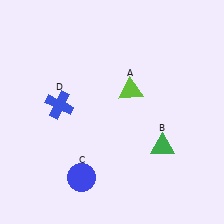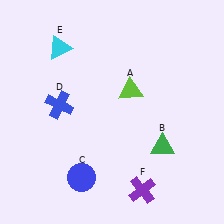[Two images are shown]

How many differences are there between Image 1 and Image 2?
There are 2 differences between the two images.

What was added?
A cyan triangle (E), a purple cross (F) were added in Image 2.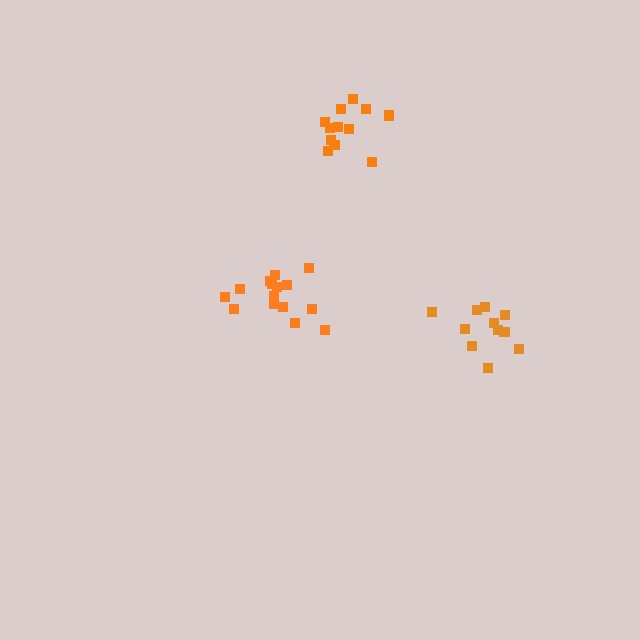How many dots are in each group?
Group 1: 15 dots, Group 2: 12 dots, Group 3: 11 dots (38 total).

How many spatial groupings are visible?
There are 3 spatial groupings.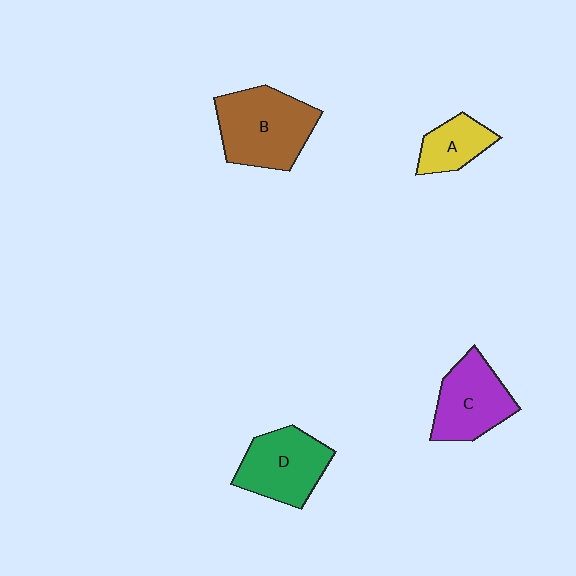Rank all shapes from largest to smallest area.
From largest to smallest: B (brown), D (green), C (purple), A (yellow).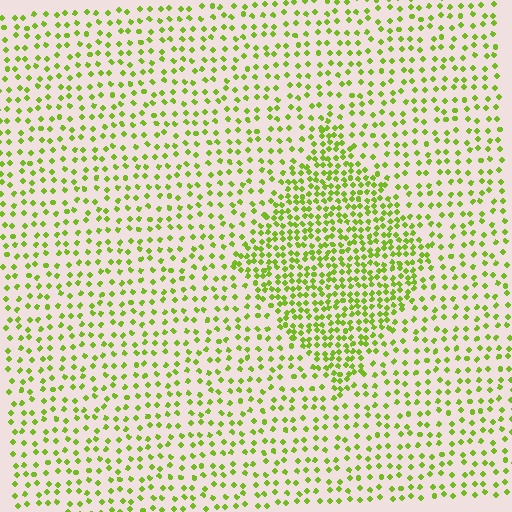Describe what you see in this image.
The image contains small lime elements arranged at two different densities. A diamond-shaped region is visible where the elements are more densely packed than the surrounding area.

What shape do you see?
I see a diamond.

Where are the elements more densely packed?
The elements are more densely packed inside the diamond boundary.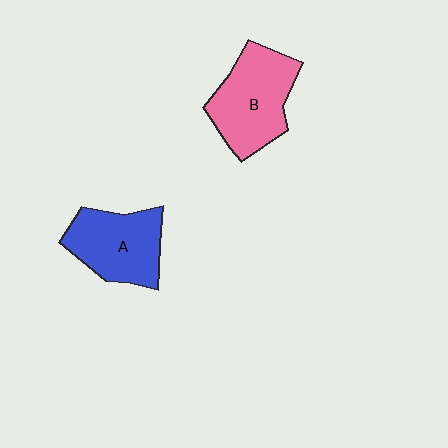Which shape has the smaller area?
Shape A (blue).